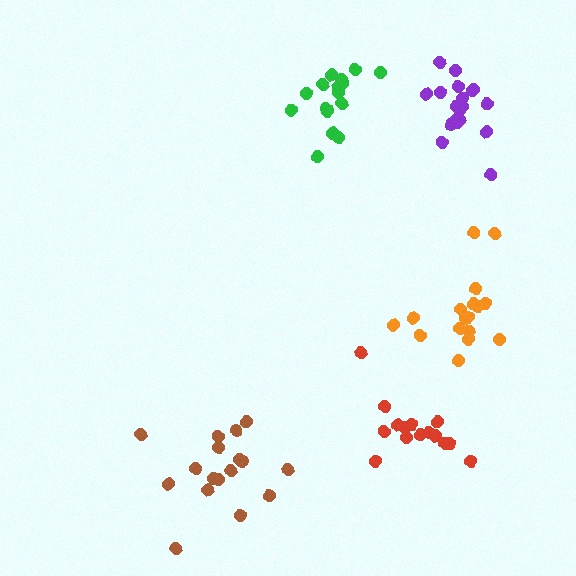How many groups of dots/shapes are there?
There are 5 groups.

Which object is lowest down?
The brown cluster is bottommost.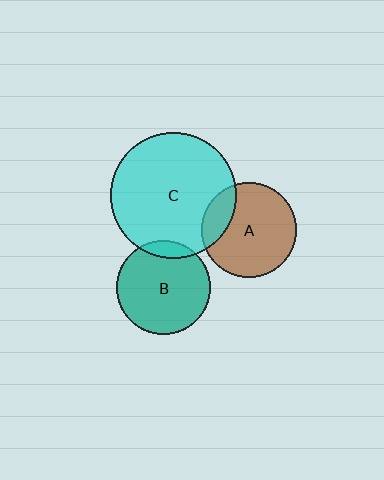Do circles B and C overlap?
Yes.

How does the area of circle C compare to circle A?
Approximately 1.8 times.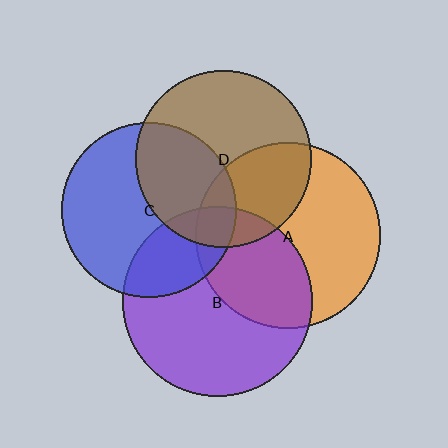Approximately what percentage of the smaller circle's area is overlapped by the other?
Approximately 15%.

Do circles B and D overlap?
Yes.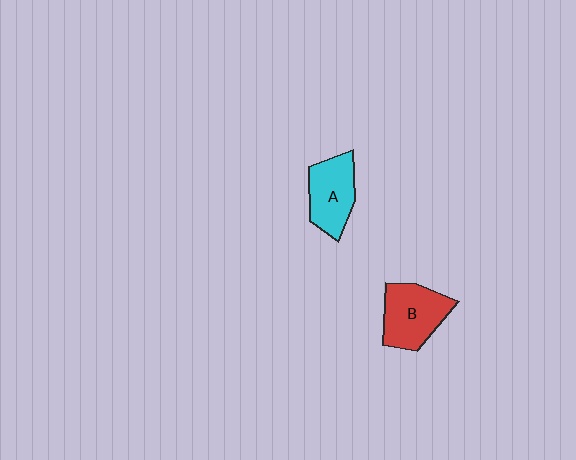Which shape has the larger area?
Shape B (red).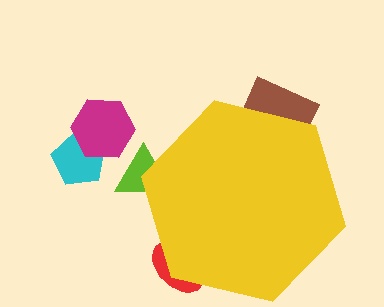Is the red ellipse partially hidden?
Yes, the red ellipse is partially hidden behind the yellow hexagon.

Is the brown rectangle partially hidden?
Yes, the brown rectangle is partially hidden behind the yellow hexagon.